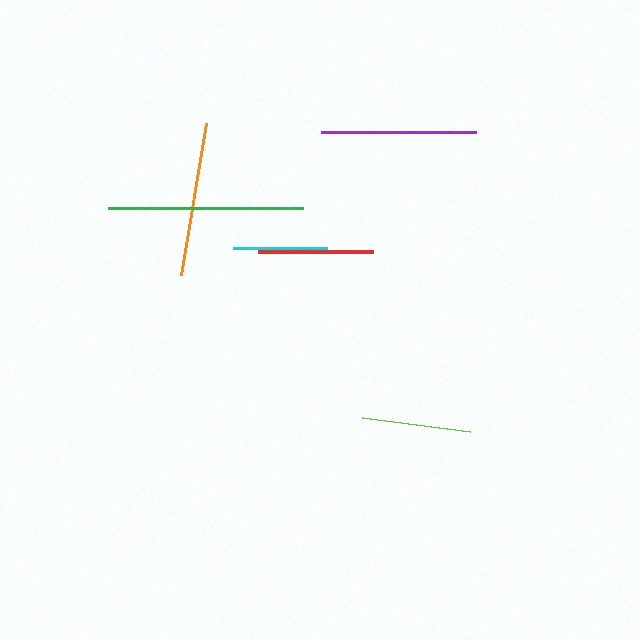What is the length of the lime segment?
The lime segment is approximately 109 pixels long.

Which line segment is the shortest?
The cyan line is the shortest at approximately 95 pixels.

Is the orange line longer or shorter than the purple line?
The purple line is longer than the orange line.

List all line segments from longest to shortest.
From longest to shortest: green, purple, orange, red, lime, cyan.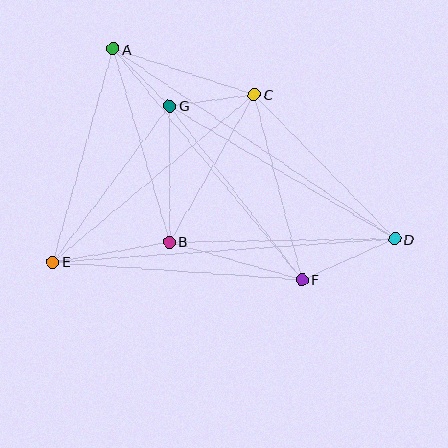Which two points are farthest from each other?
Points D and E are farthest from each other.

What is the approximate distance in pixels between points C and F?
The distance between C and F is approximately 192 pixels.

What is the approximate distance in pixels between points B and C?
The distance between B and C is approximately 170 pixels.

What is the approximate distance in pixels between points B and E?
The distance between B and E is approximately 118 pixels.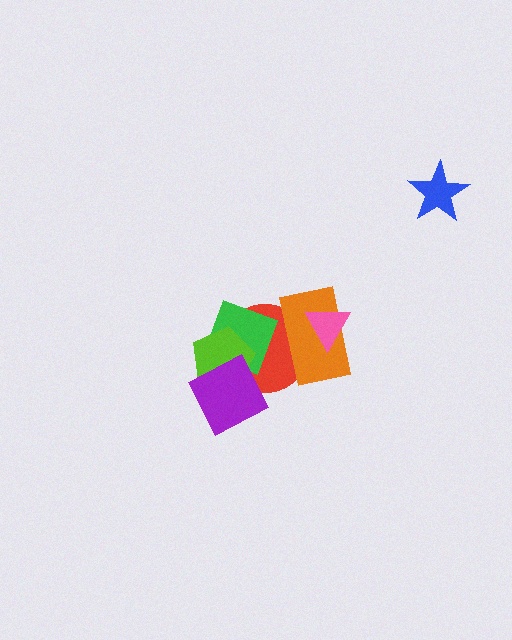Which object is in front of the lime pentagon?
The purple diamond is in front of the lime pentagon.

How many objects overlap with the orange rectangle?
3 objects overlap with the orange rectangle.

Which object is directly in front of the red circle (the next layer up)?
The green diamond is directly in front of the red circle.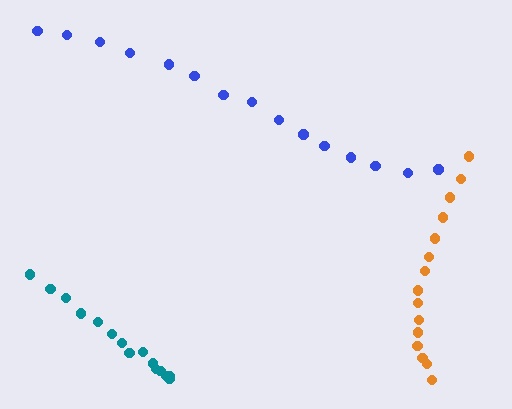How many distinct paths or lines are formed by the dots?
There are 3 distinct paths.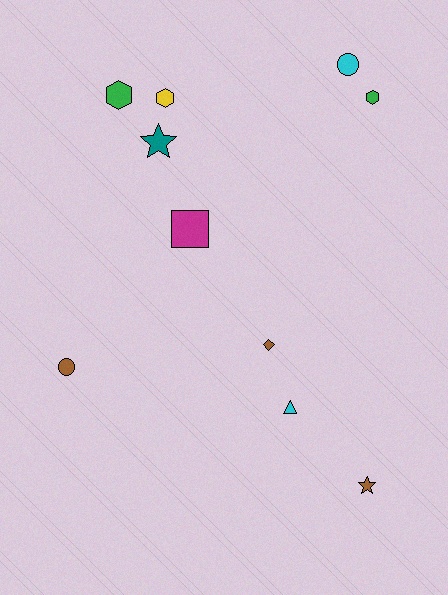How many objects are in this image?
There are 10 objects.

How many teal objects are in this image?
There is 1 teal object.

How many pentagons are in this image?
There are no pentagons.